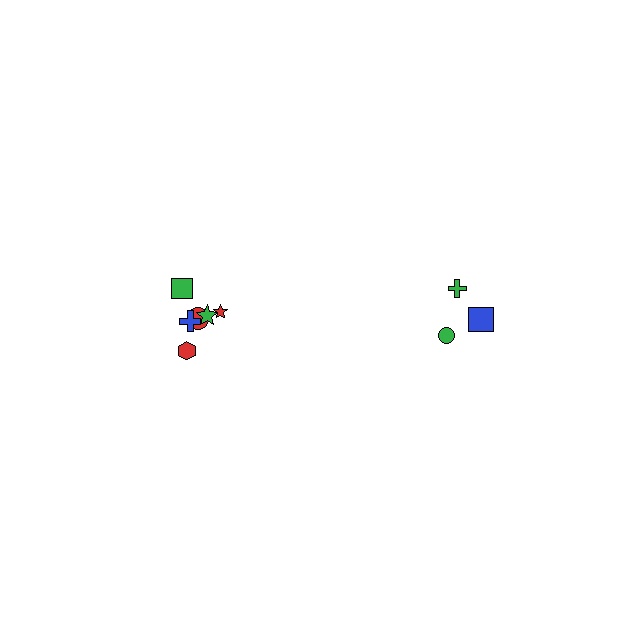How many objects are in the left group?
There are 6 objects.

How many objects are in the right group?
There are 3 objects.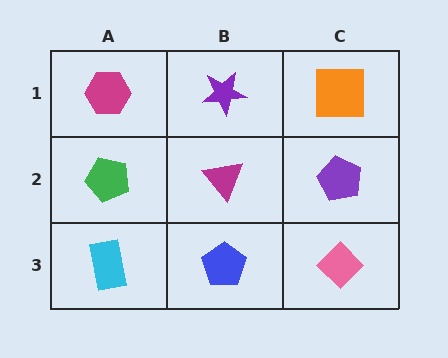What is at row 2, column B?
A magenta triangle.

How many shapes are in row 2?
3 shapes.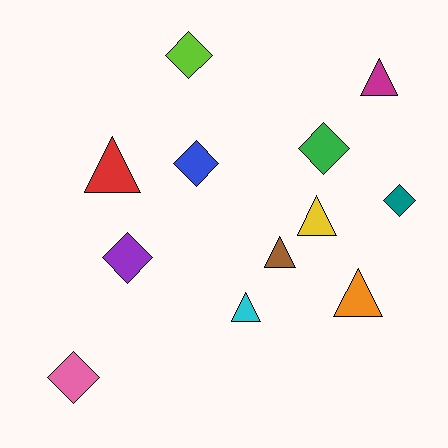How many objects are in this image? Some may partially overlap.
There are 12 objects.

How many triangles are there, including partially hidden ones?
There are 6 triangles.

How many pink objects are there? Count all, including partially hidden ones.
There is 1 pink object.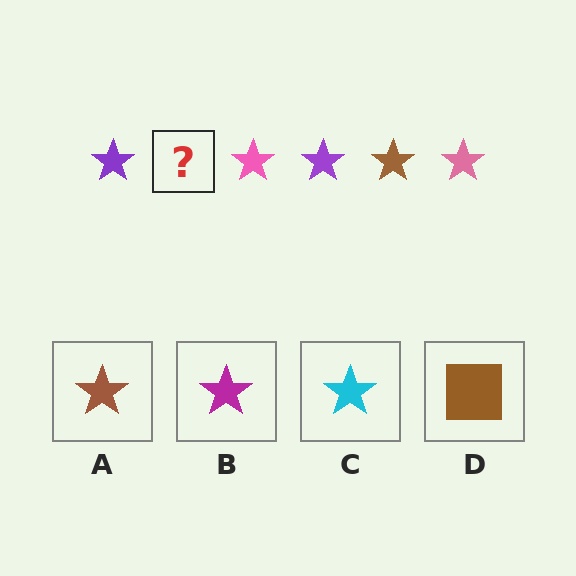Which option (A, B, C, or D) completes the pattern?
A.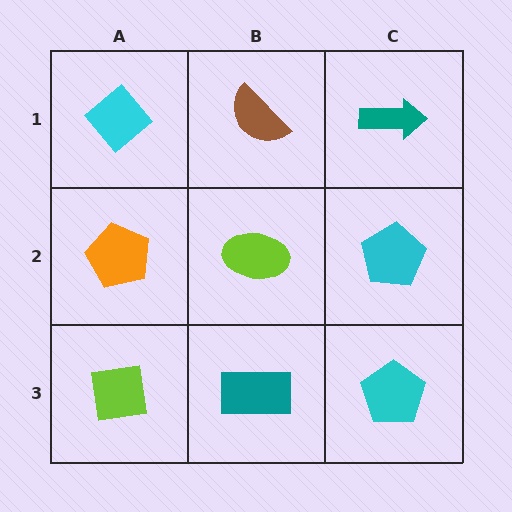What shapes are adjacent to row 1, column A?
An orange pentagon (row 2, column A), a brown semicircle (row 1, column B).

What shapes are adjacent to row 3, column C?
A cyan pentagon (row 2, column C), a teal rectangle (row 3, column B).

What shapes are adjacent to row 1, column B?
A lime ellipse (row 2, column B), a cyan diamond (row 1, column A), a teal arrow (row 1, column C).